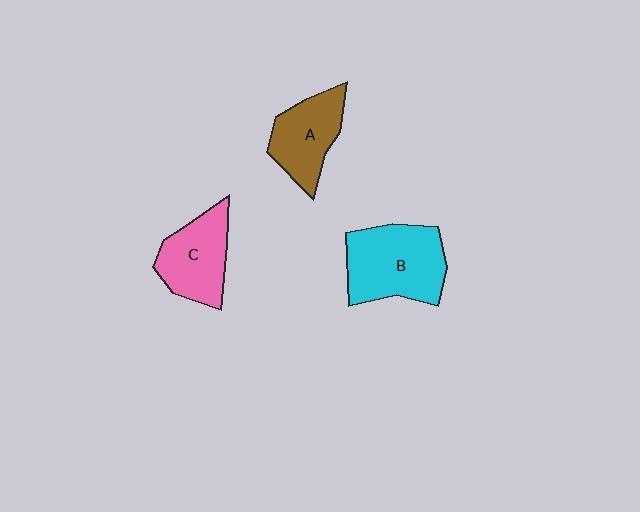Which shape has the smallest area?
Shape A (brown).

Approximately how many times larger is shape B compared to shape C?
Approximately 1.3 times.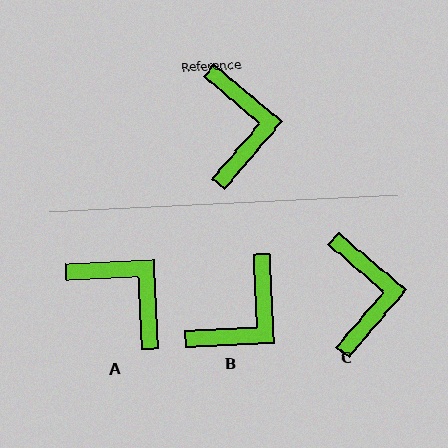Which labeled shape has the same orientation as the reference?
C.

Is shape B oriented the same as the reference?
No, it is off by about 47 degrees.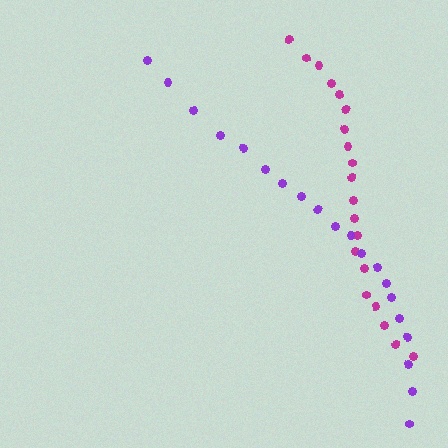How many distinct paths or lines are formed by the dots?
There are 2 distinct paths.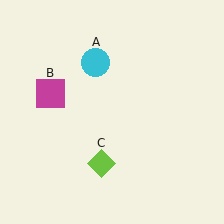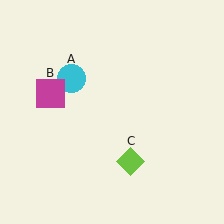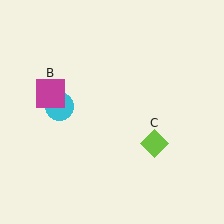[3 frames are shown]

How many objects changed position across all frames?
2 objects changed position: cyan circle (object A), lime diamond (object C).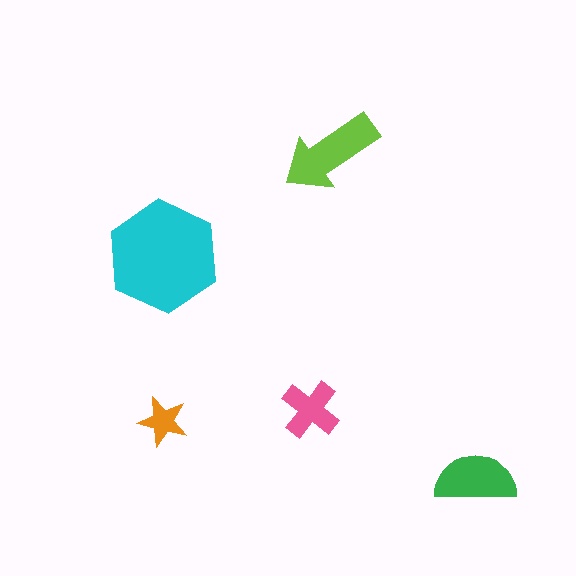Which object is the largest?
The cyan hexagon.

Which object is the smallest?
The orange star.